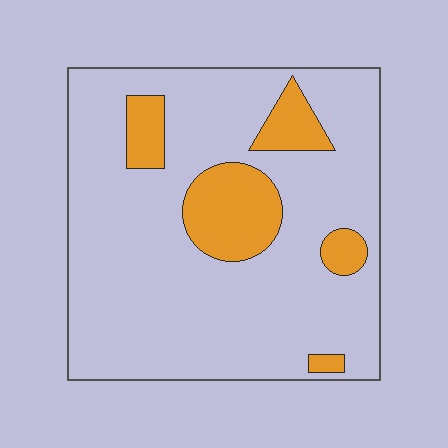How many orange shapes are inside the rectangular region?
5.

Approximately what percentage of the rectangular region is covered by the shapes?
Approximately 15%.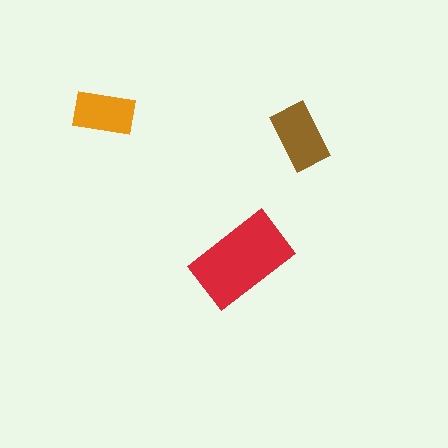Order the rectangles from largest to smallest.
the red one, the brown one, the orange one.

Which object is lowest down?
The red rectangle is bottommost.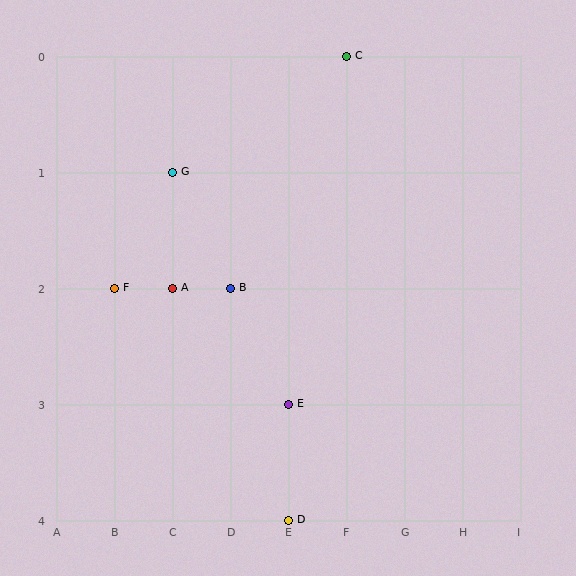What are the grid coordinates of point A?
Point A is at grid coordinates (C, 2).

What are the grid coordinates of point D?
Point D is at grid coordinates (E, 4).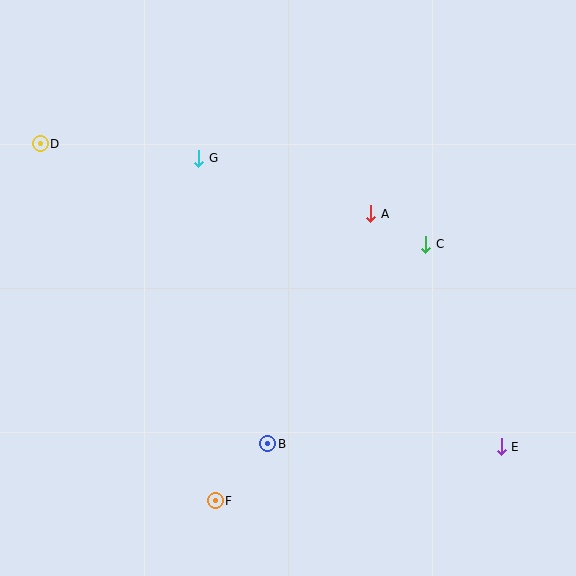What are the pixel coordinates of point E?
Point E is at (501, 447).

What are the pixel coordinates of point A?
Point A is at (371, 214).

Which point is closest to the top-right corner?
Point C is closest to the top-right corner.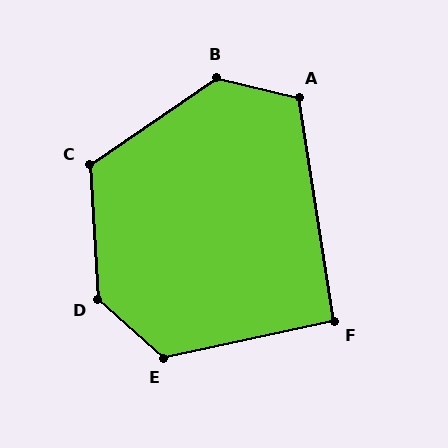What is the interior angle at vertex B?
Approximately 132 degrees (obtuse).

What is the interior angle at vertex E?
Approximately 126 degrees (obtuse).